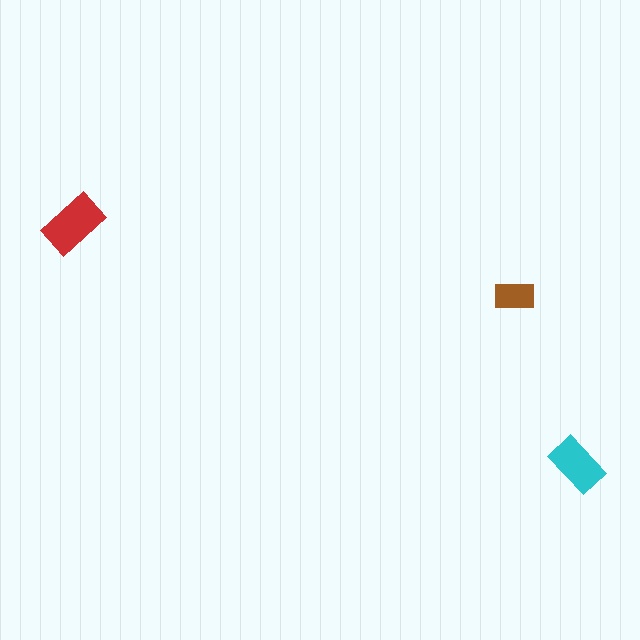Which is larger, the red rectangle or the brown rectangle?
The red one.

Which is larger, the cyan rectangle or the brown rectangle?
The cyan one.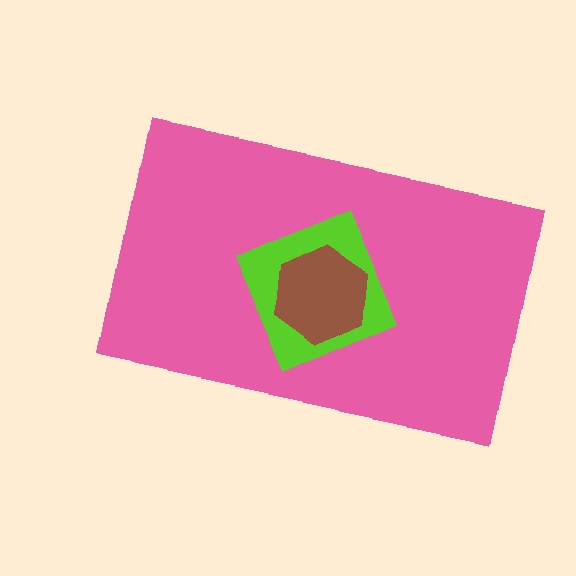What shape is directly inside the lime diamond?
The brown hexagon.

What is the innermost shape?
The brown hexagon.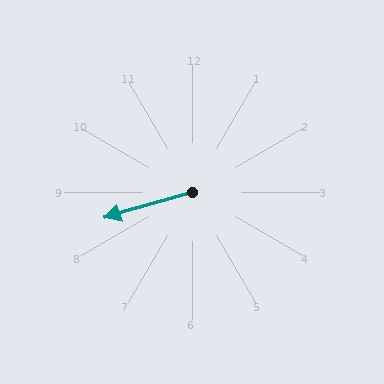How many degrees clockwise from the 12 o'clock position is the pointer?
Approximately 254 degrees.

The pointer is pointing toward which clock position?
Roughly 8 o'clock.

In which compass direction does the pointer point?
West.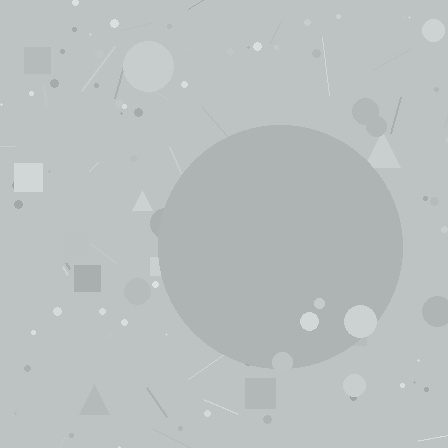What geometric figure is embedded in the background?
A circle is embedded in the background.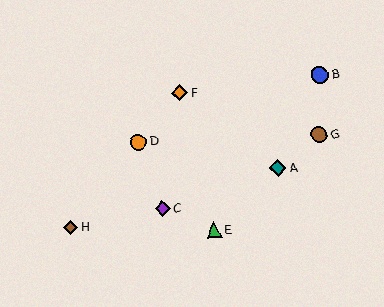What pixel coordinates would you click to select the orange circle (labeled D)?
Click at (138, 142) to select the orange circle D.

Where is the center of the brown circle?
The center of the brown circle is at (319, 135).